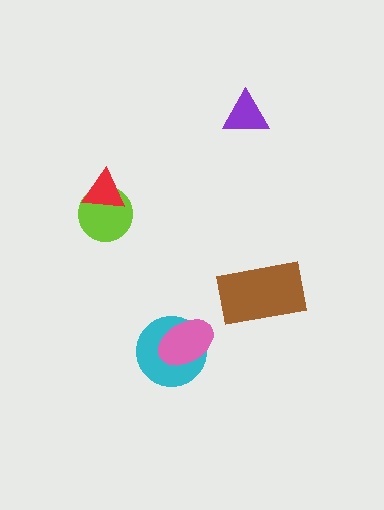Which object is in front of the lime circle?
The red triangle is in front of the lime circle.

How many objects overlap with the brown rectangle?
0 objects overlap with the brown rectangle.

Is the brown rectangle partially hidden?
No, no other shape covers it.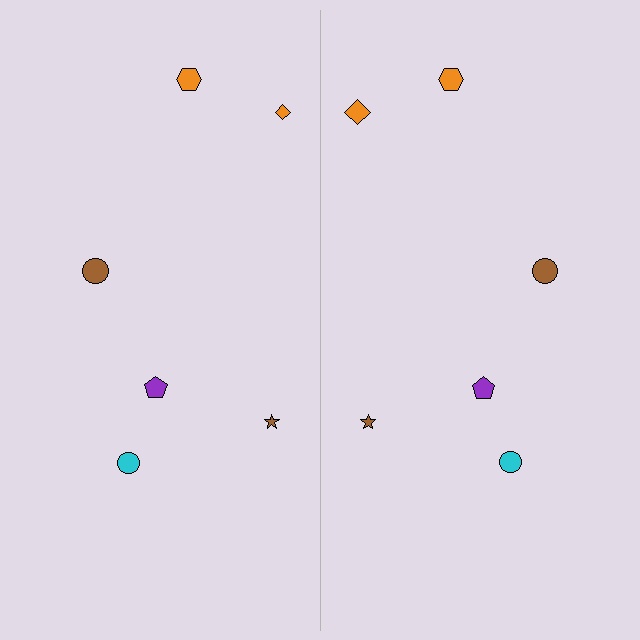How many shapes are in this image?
There are 12 shapes in this image.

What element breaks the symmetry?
The orange diamond on the right side has a different size than its mirror counterpart.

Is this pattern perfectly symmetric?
No, the pattern is not perfectly symmetric. The orange diamond on the right side has a different size than its mirror counterpart.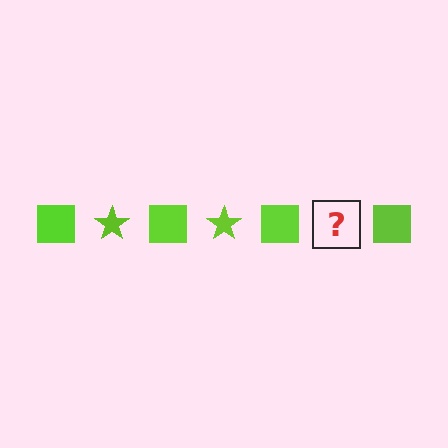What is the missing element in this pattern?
The missing element is a lime star.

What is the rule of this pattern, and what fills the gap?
The rule is that the pattern cycles through square, star shapes in lime. The gap should be filled with a lime star.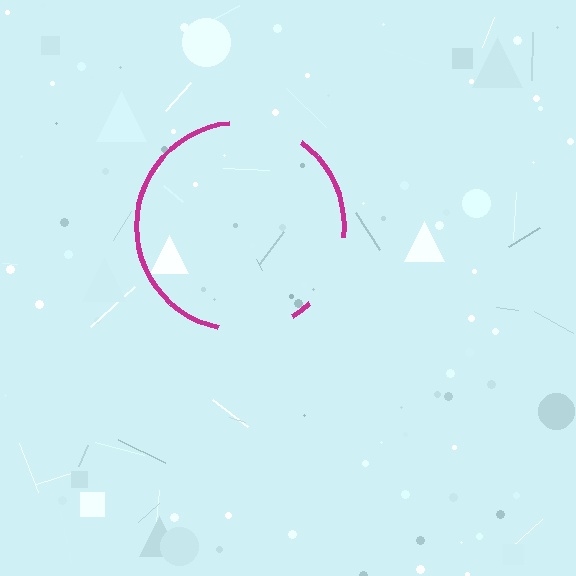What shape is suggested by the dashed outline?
The dashed outline suggests a circle.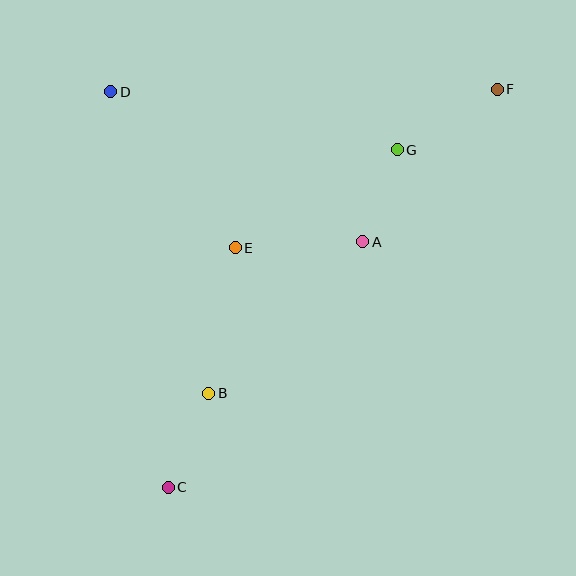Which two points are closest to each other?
Points A and G are closest to each other.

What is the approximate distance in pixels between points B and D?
The distance between B and D is approximately 317 pixels.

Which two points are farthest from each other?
Points C and F are farthest from each other.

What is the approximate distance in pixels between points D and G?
The distance between D and G is approximately 292 pixels.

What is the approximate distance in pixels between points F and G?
The distance between F and G is approximately 117 pixels.